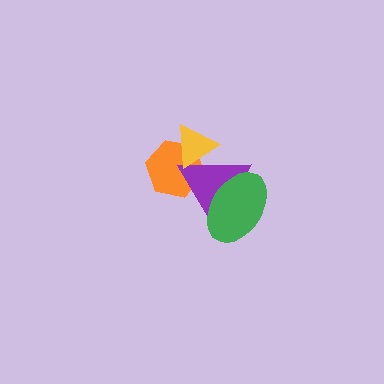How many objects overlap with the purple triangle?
3 objects overlap with the purple triangle.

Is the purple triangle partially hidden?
Yes, it is partially covered by another shape.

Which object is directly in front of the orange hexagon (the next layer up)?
The purple triangle is directly in front of the orange hexagon.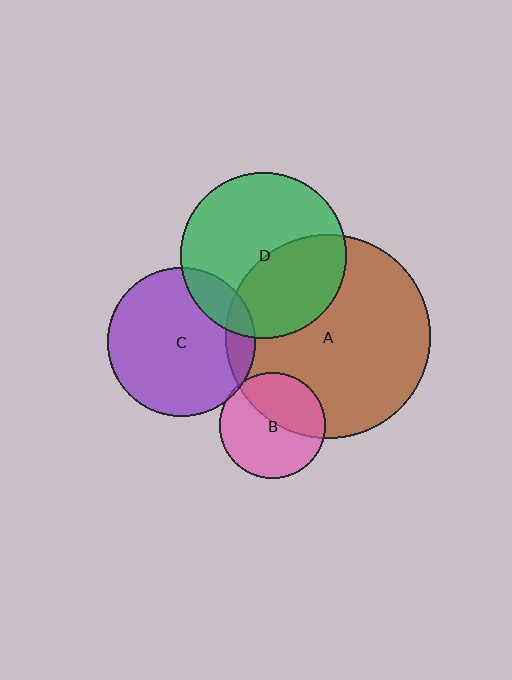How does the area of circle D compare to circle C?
Approximately 1.3 times.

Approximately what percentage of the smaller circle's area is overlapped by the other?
Approximately 40%.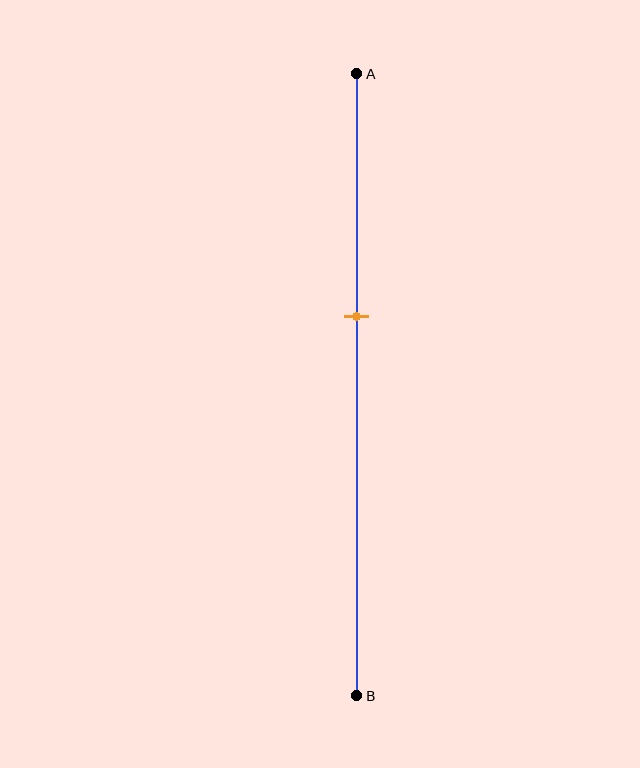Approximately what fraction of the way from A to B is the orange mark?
The orange mark is approximately 40% of the way from A to B.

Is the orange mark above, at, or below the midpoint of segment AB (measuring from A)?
The orange mark is above the midpoint of segment AB.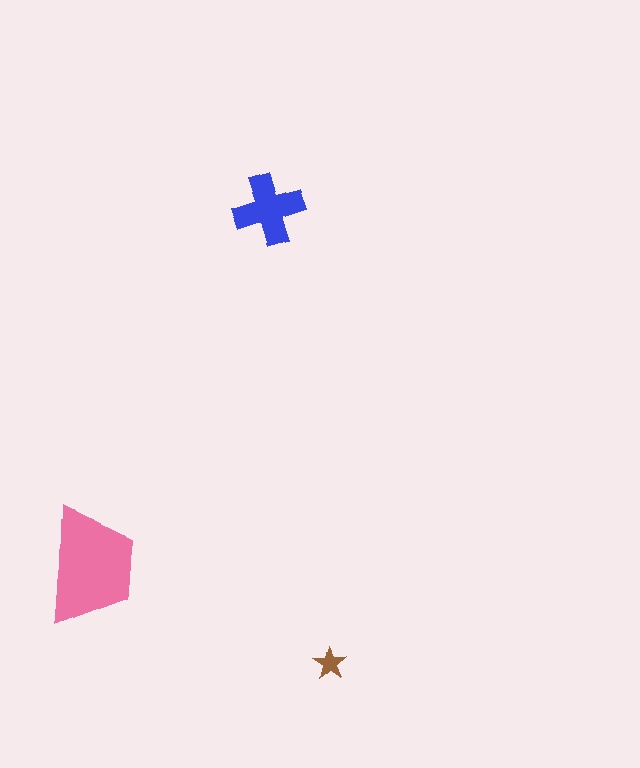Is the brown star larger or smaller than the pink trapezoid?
Smaller.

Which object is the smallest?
The brown star.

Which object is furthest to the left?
The pink trapezoid is leftmost.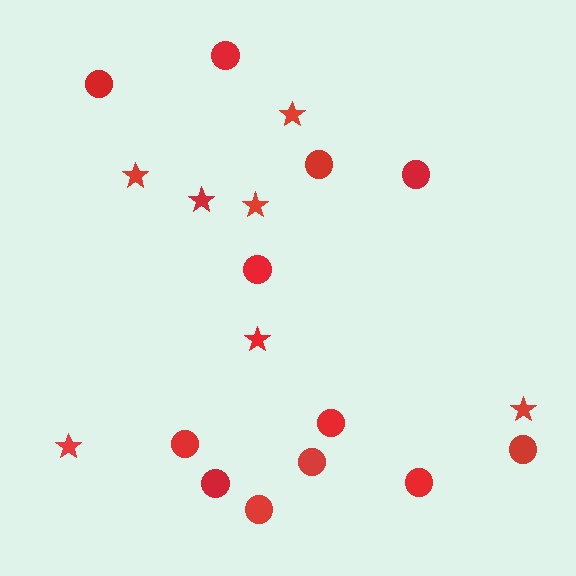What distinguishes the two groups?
There are 2 groups: one group of circles (12) and one group of stars (7).